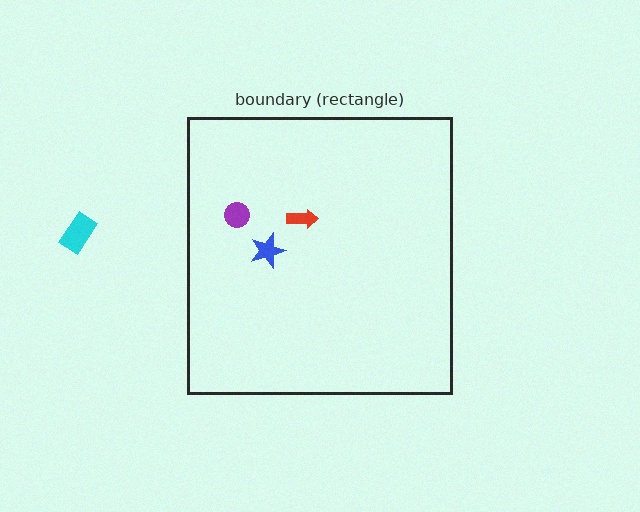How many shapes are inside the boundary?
3 inside, 1 outside.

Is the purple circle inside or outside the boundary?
Inside.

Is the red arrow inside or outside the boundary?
Inside.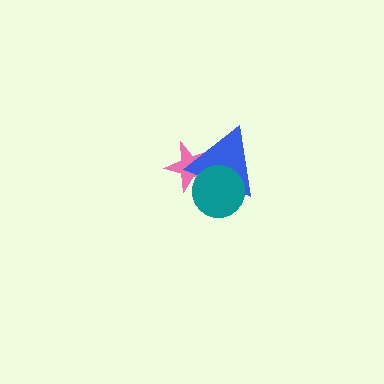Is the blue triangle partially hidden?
Yes, it is partially covered by another shape.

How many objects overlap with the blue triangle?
2 objects overlap with the blue triangle.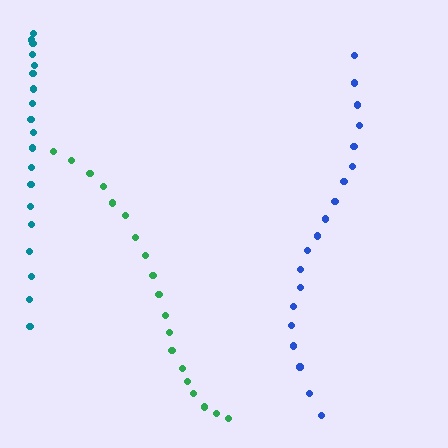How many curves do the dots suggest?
There are 3 distinct paths.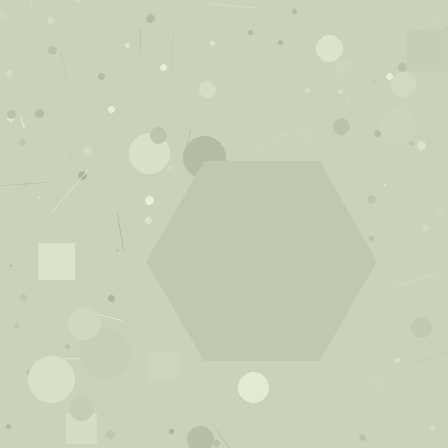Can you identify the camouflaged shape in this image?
The camouflaged shape is a hexagon.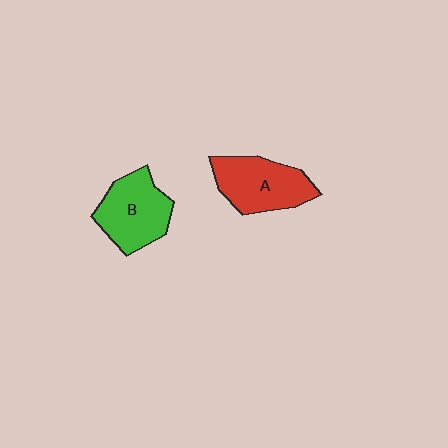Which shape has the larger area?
Shape A (red).